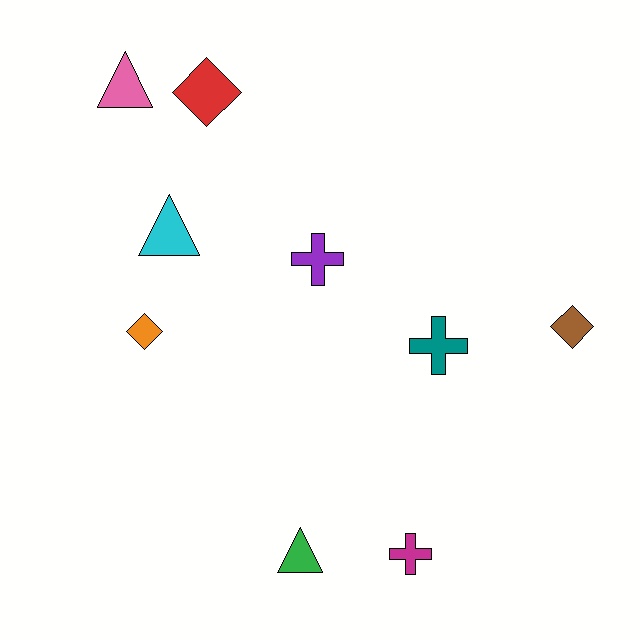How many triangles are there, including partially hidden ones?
There are 3 triangles.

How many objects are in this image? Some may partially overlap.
There are 9 objects.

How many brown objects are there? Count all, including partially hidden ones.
There is 1 brown object.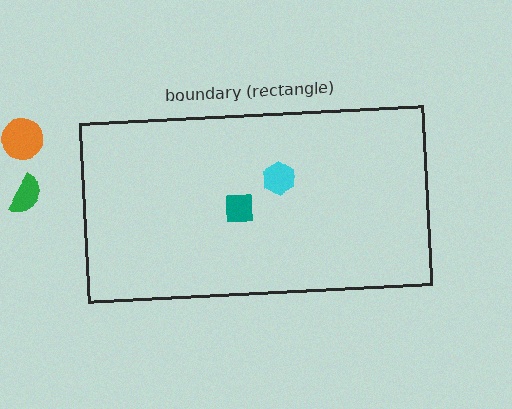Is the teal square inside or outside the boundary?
Inside.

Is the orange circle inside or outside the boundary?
Outside.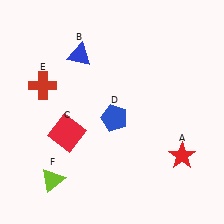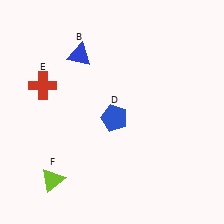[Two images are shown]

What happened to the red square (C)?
The red square (C) was removed in Image 2. It was in the bottom-left area of Image 1.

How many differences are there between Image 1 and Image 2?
There are 2 differences between the two images.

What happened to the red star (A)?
The red star (A) was removed in Image 2. It was in the bottom-right area of Image 1.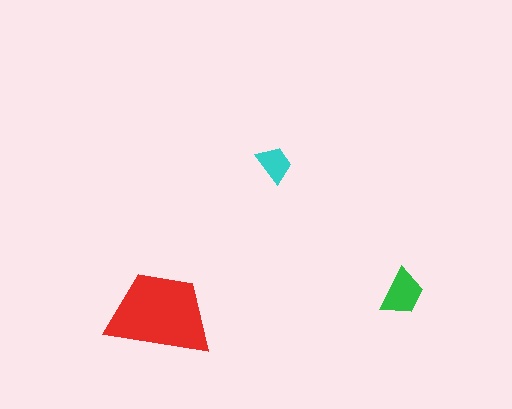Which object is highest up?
The cyan trapezoid is topmost.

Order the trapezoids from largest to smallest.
the red one, the green one, the cyan one.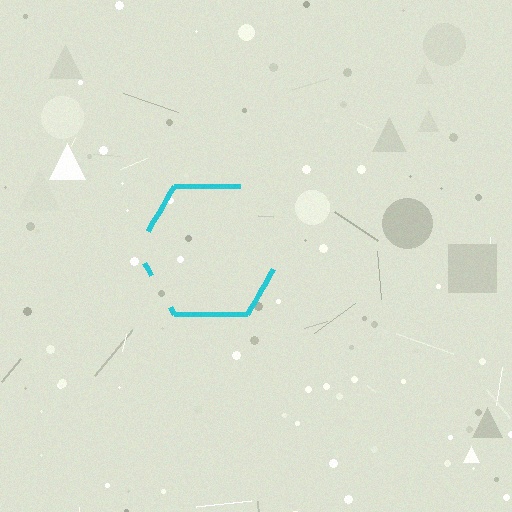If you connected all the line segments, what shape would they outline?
They would outline a hexagon.